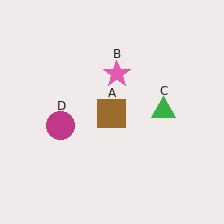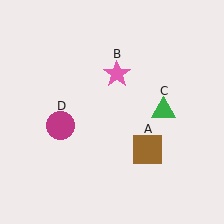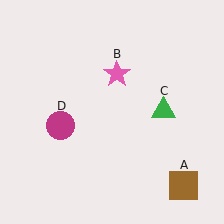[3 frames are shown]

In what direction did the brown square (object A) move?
The brown square (object A) moved down and to the right.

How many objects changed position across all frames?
1 object changed position: brown square (object A).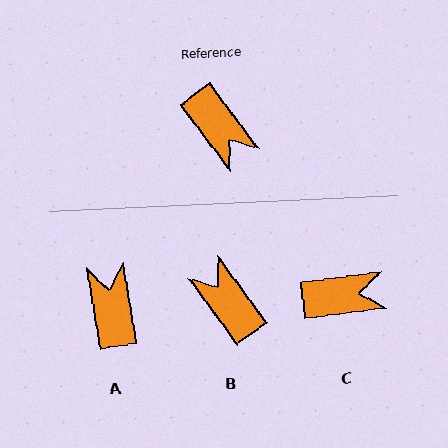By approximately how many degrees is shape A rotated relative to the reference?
Approximately 152 degrees counter-clockwise.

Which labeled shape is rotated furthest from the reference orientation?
B, about 179 degrees away.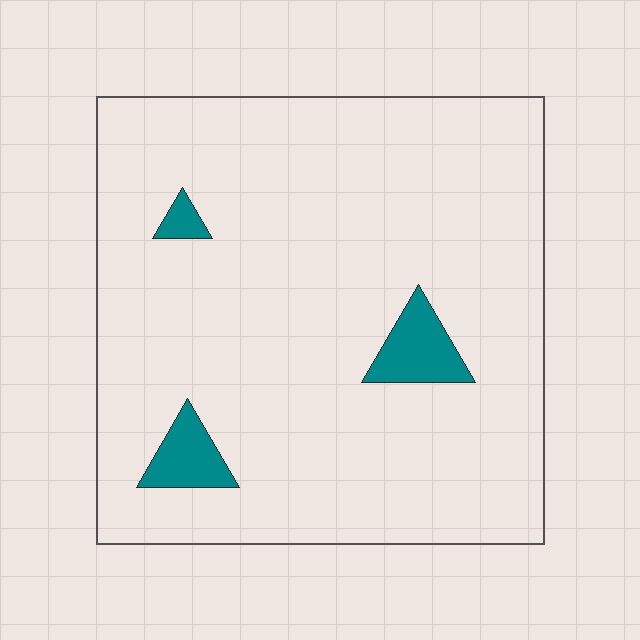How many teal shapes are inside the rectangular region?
3.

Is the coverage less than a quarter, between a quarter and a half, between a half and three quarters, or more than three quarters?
Less than a quarter.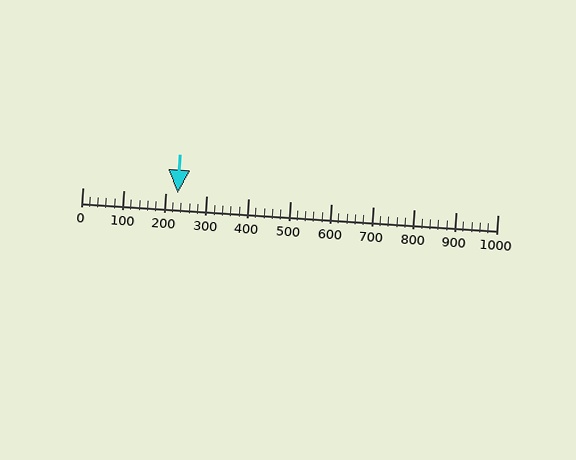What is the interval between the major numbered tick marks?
The major tick marks are spaced 100 units apart.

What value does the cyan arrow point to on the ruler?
The cyan arrow points to approximately 229.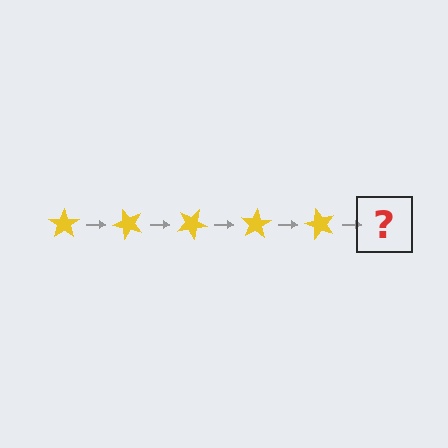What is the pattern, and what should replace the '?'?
The pattern is that the star rotates 50 degrees each step. The '?' should be a yellow star rotated 250 degrees.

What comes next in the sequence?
The next element should be a yellow star rotated 250 degrees.